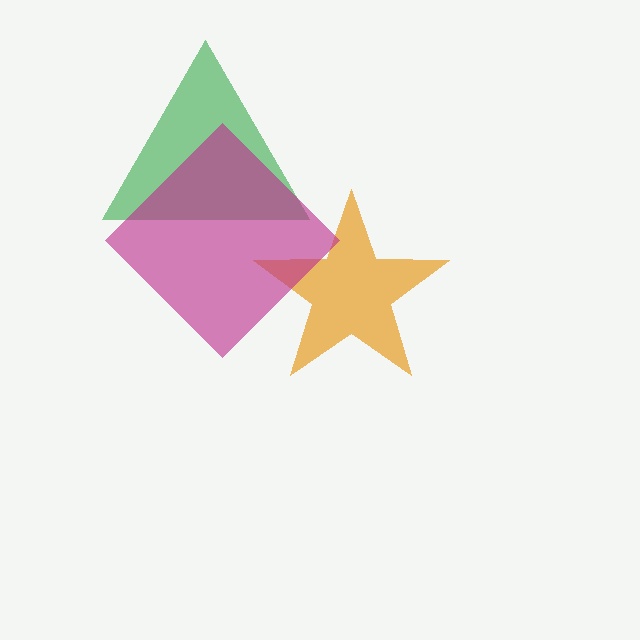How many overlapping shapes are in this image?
There are 3 overlapping shapes in the image.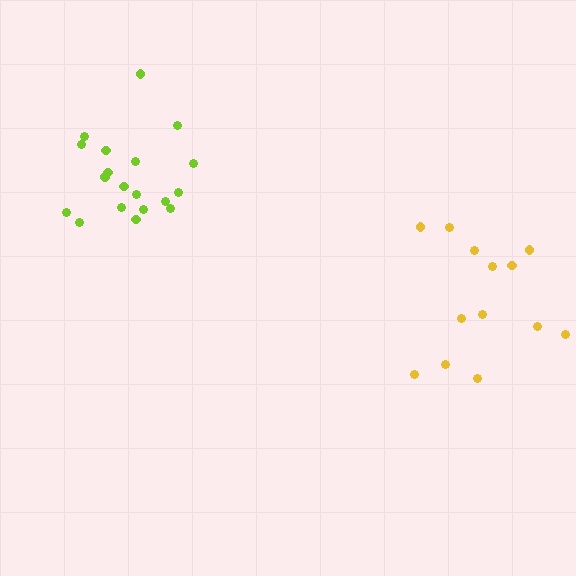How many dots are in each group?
Group 1: 13 dots, Group 2: 19 dots (32 total).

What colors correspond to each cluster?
The clusters are colored: yellow, lime.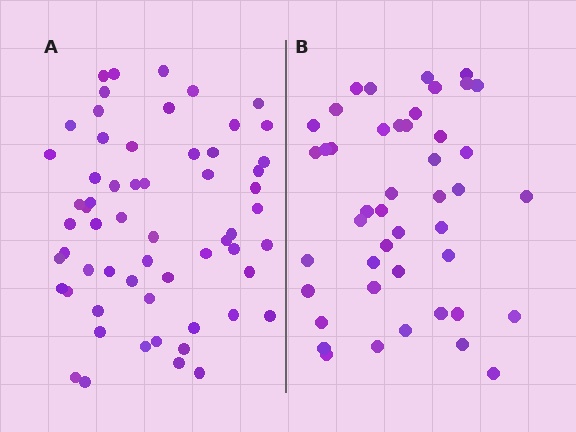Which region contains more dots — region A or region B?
Region A (the left region) has more dots.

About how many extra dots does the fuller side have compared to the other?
Region A has approximately 15 more dots than region B.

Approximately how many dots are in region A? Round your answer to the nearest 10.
About 60 dots.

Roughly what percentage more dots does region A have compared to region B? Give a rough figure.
About 35% more.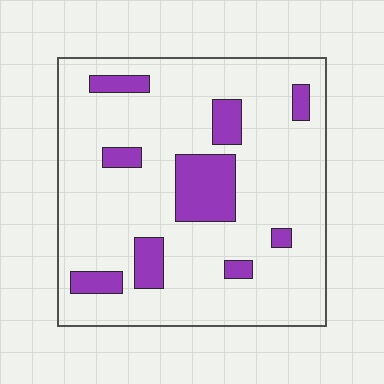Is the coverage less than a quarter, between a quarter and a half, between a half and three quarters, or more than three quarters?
Less than a quarter.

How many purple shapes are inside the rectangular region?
9.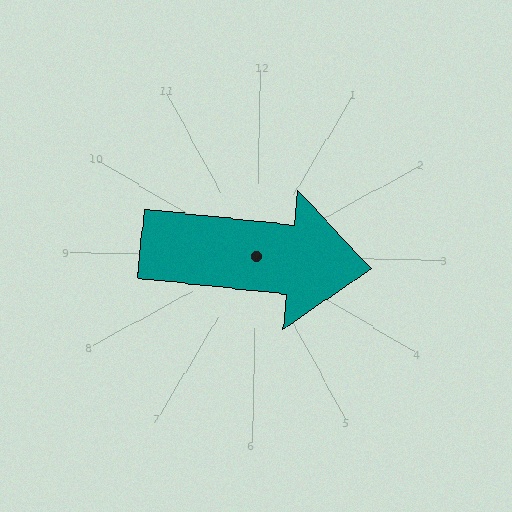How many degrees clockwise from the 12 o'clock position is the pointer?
Approximately 95 degrees.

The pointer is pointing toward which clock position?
Roughly 3 o'clock.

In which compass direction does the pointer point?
East.